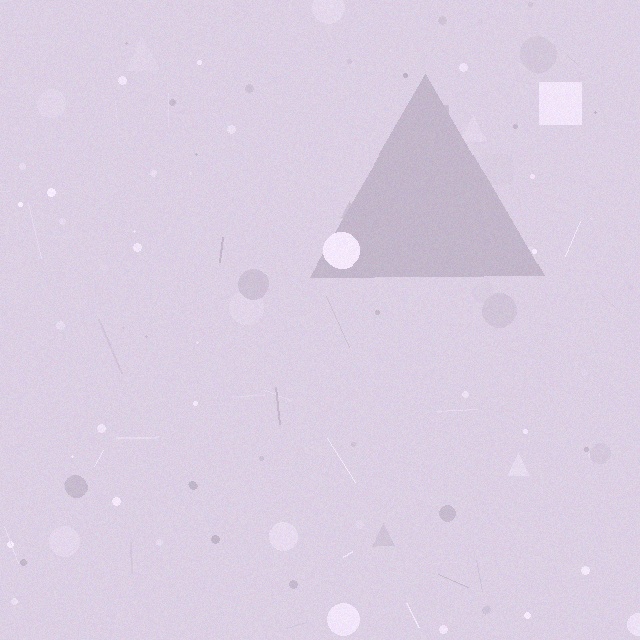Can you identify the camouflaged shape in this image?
The camouflaged shape is a triangle.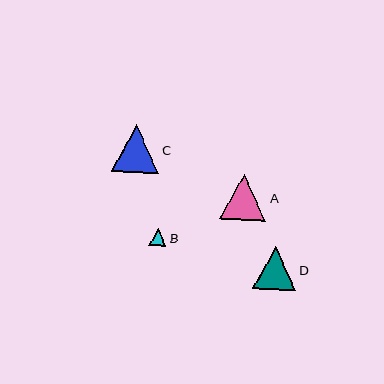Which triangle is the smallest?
Triangle B is the smallest with a size of approximately 17 pixels.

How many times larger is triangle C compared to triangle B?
Triangle C is approximately 2.7 times the size of triangle B.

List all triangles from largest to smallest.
From largest to smallest: C, A, D, B.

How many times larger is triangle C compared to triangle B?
Triangle C is approximately 2.7 times the size of triangle B.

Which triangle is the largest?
Triangle C is the largest with a size of approximately 47 pixels.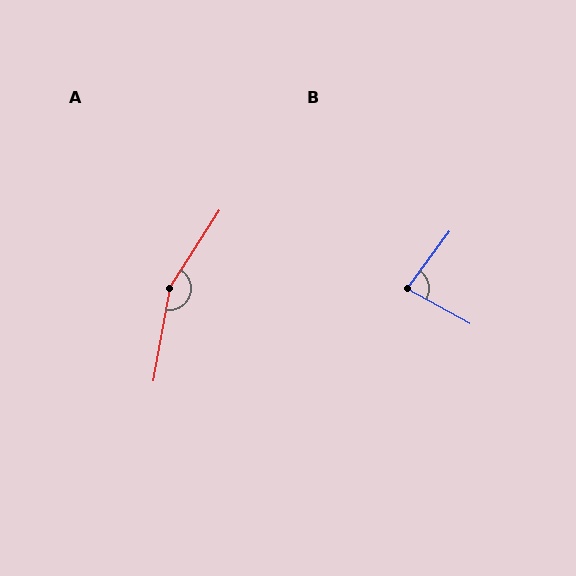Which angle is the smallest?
B, at approximately 82 degrees.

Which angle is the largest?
A, at approximately 158 degrees.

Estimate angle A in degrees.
Approximately 158 degrees.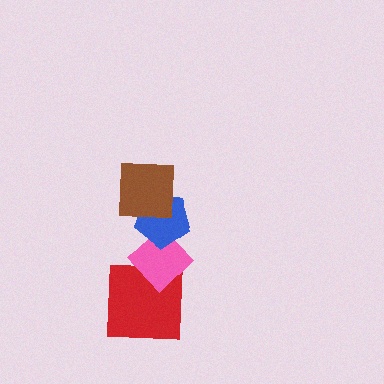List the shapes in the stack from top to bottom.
From top to bottom: the brown square, the blue pentagon, the pink diamond, the red square.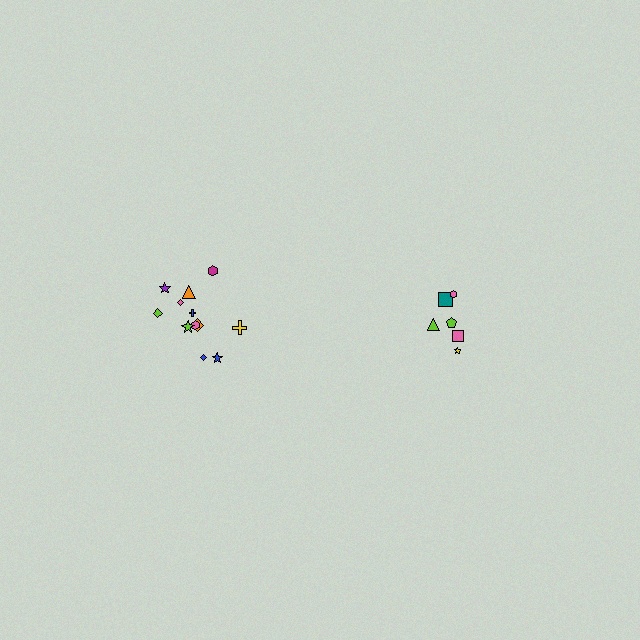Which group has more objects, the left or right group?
The left group.